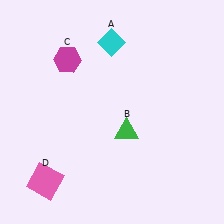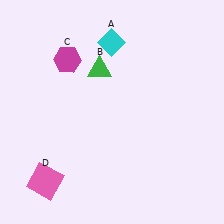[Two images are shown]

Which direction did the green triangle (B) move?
The green triangle (B) moved up.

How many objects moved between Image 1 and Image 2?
1 object moved between the two images.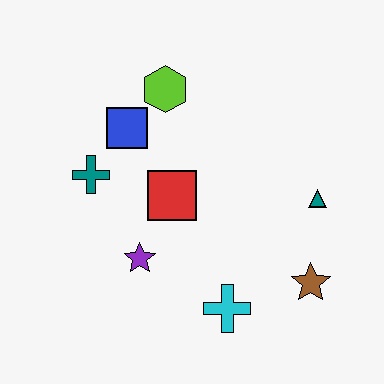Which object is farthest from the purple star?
The teal triangle is farthest from the purple star.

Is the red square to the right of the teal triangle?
No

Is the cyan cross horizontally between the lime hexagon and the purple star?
No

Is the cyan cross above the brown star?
No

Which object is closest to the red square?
The purple star is closest to the red square.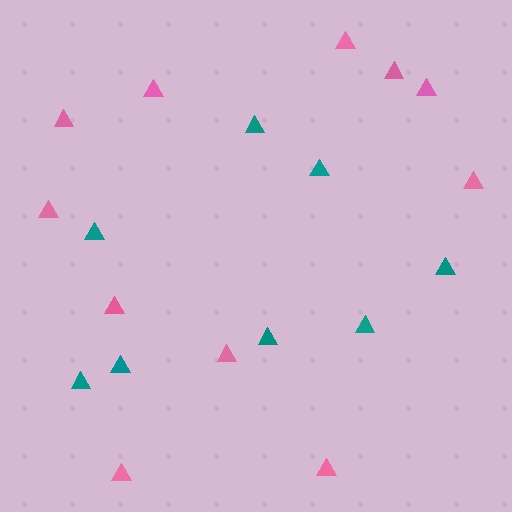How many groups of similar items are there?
There are 2 groups: one group of teal triangles (8) and one group of pink triangles (11).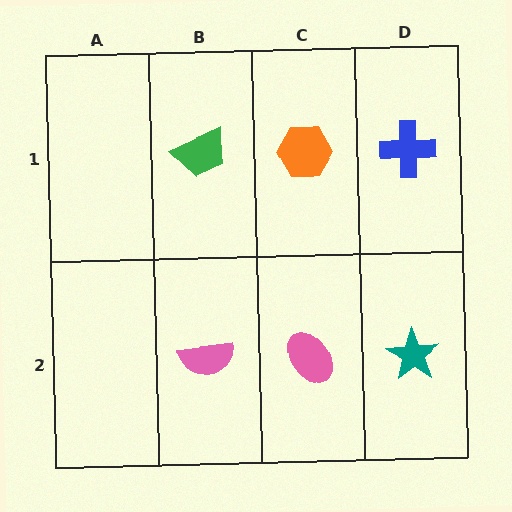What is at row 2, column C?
A pink ellipse.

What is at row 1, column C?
An orange hexagon.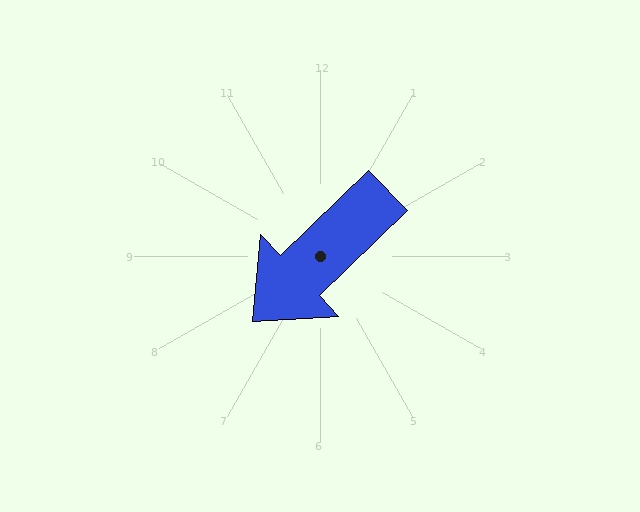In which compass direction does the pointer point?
Southwest.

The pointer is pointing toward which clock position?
Roughly 8 o'clock.